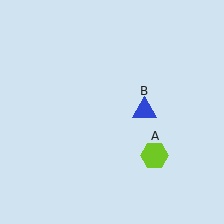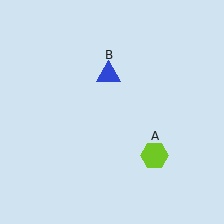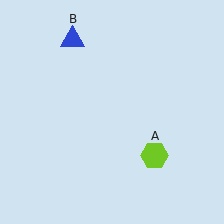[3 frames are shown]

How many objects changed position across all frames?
1 object changed position: blue triangle (object B).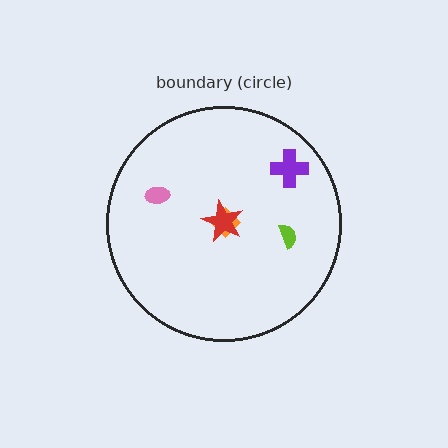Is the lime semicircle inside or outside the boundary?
Inside.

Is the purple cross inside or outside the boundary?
Inside.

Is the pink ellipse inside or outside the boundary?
Inside.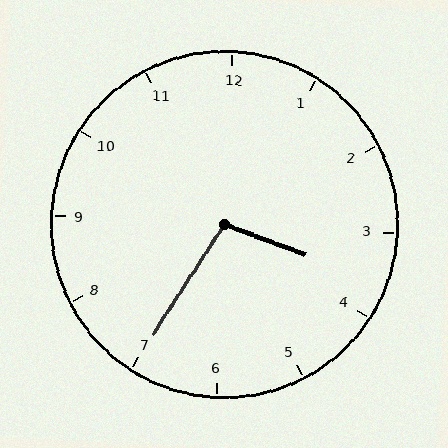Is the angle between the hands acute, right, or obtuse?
It is obtuse.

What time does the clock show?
3:35.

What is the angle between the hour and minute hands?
Approximately 102 degrees.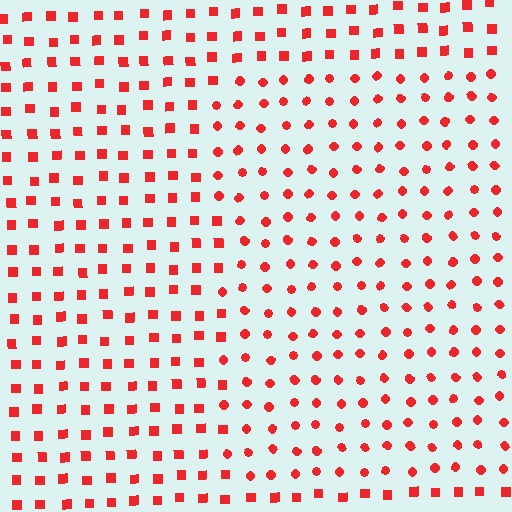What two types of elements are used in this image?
The image uses circles inside the rectangle region and squares outside it.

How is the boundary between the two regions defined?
The boundary is defined by a change in element shape: circles inside vs. squares outside. All elements share the same color and spacing.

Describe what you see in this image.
The image is filled with small red elements arranged in a uniform grid. A rectangle-shaped region contains circles, while the surrounding area contains squares. The boundary is defined purely by the change in element shape.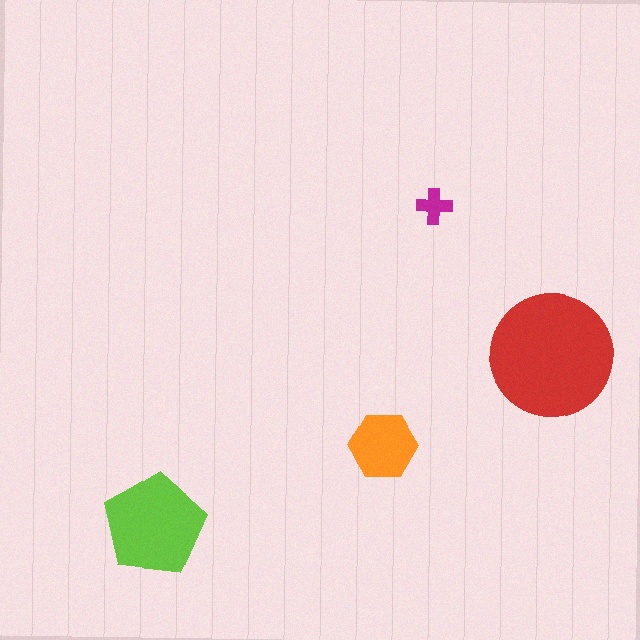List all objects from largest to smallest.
The red circle, the lime pentagon, the orange hexagon, the magenta cross.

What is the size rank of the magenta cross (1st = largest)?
4th.